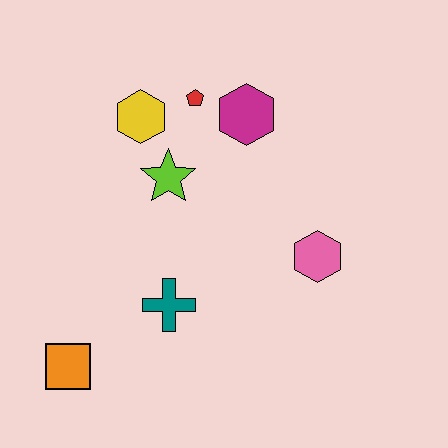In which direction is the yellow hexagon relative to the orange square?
The yellow hexagon is above the orange square.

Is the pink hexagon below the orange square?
No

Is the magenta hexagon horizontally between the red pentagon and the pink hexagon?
Yes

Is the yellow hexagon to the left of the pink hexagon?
Yes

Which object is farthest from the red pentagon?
The orange square is farthest from the red pentagon.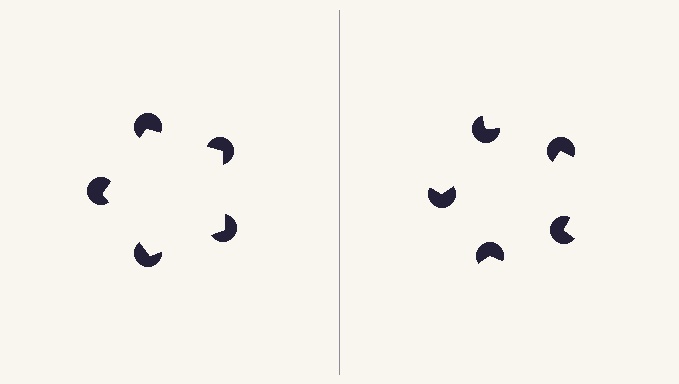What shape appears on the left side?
An illusory pentagon.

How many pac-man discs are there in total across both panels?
10 — 5 on each side.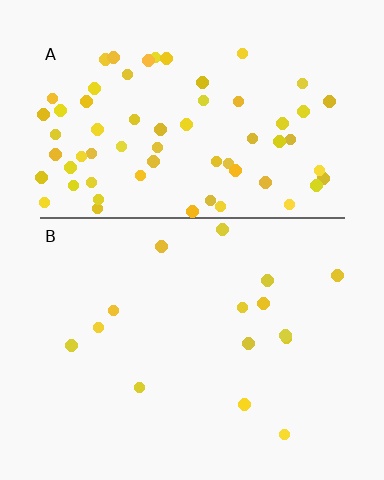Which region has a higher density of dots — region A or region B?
A (the top).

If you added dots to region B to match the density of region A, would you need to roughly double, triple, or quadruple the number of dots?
Approximately quadruple.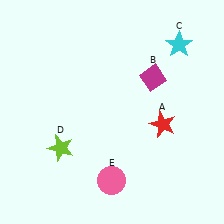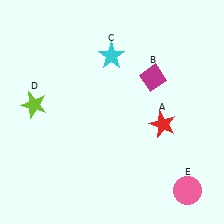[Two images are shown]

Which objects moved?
The objects that moved are: the cyan star (C), the lime star (D), the pink circle (E).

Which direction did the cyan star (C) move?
The cyan star (C) moved left.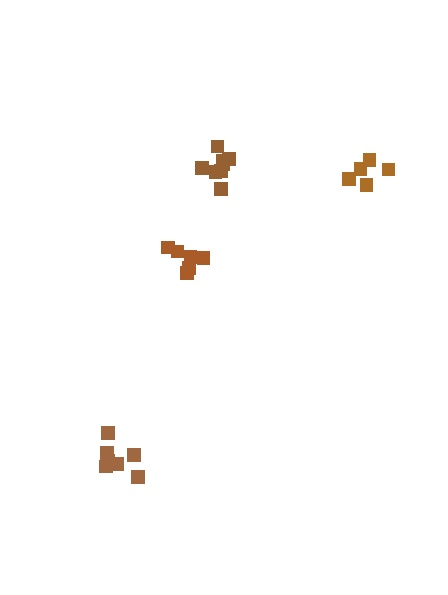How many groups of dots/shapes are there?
There are 4 groups.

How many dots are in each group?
Group 1: 8 dots, Group 2: 7 dots, Group 3: 5 dots, Group 4: 6 dots (26 total).